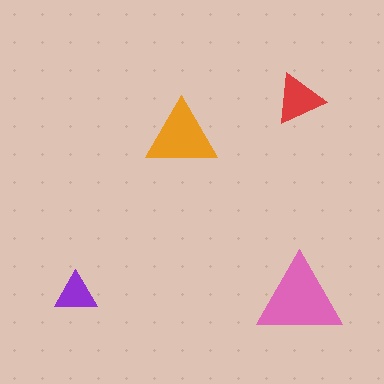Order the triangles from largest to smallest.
the pink one, the orange one, the red one, the purple one.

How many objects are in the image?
There are 4 objects in the image.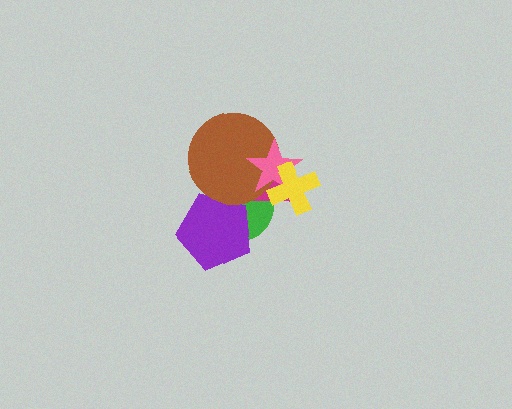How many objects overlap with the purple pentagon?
2 objects overlap with the purple pentagon.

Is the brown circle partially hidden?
Yes, it is partially covered by another shape.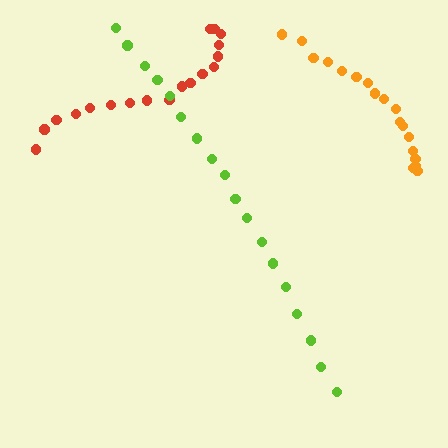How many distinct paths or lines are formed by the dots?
There are 3 distinct paths.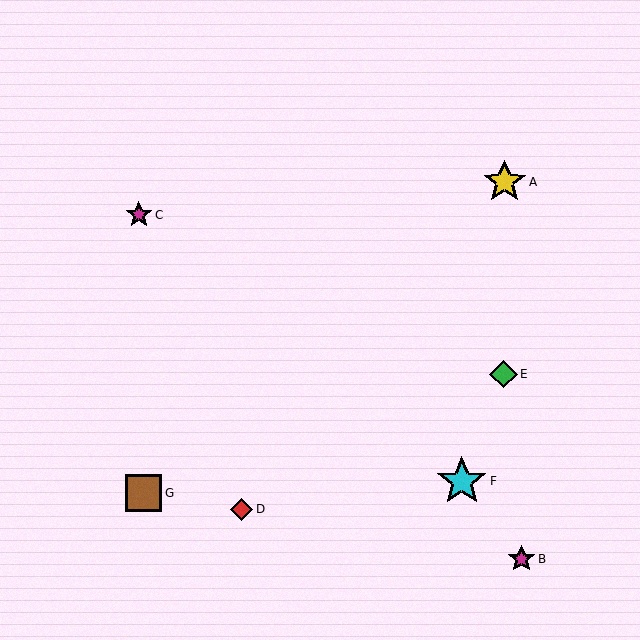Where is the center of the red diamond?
The center of the red diamond is at (241, 509).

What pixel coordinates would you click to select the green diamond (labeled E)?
Click at (504, 374) to select the green diamond E.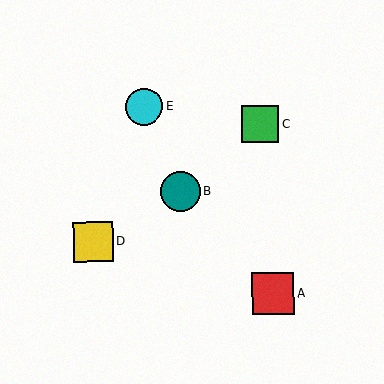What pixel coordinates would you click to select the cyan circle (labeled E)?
Click at (144, 107) to select the cyan circle E.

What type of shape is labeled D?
Shape D is a yellow square.